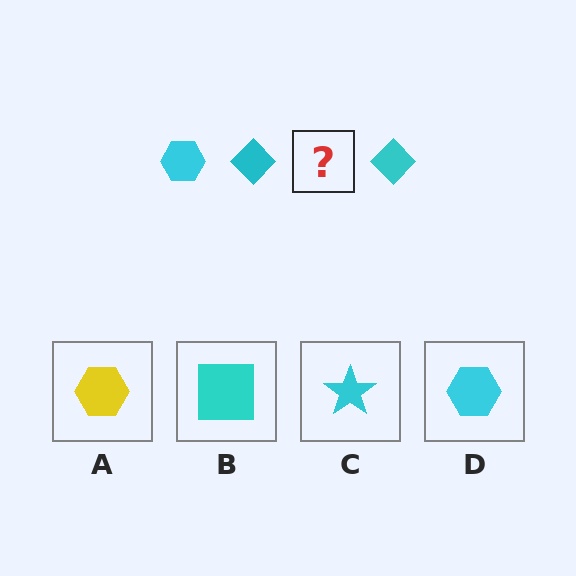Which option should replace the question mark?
Option D.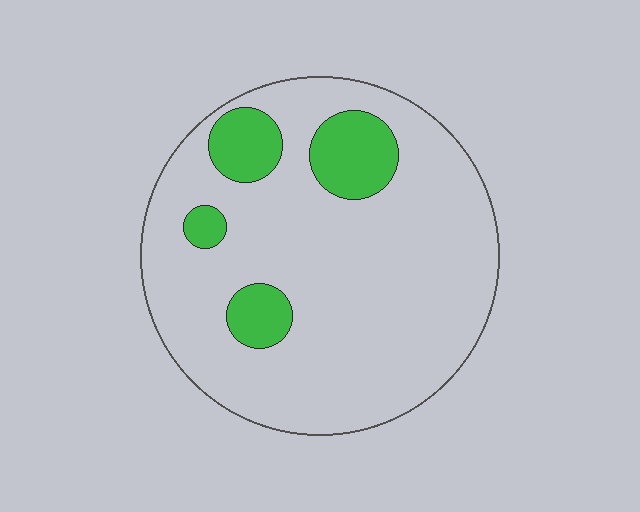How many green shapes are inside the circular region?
4.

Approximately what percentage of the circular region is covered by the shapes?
Approximately 15%.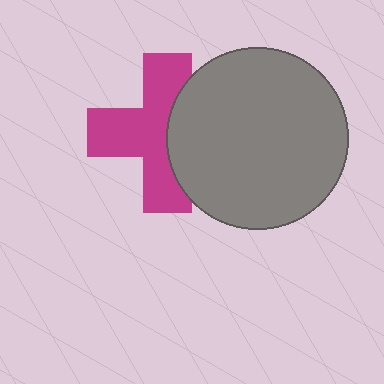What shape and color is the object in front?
The object in front is a gray circle.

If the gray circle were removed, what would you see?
You would see the complete magenta cross.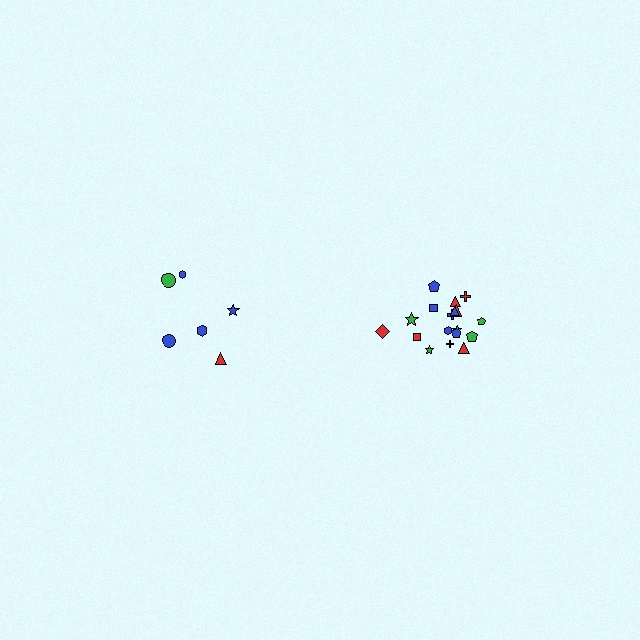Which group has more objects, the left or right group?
The right group.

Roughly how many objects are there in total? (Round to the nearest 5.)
Roughly 25 objects in total.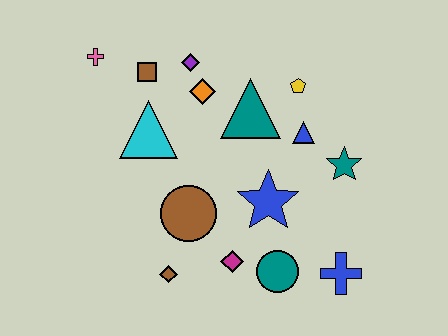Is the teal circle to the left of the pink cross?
No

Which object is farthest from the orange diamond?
The blue cross is farthest from the orange diamond.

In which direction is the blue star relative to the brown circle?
The blue star is to the right of the brown circle.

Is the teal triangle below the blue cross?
No